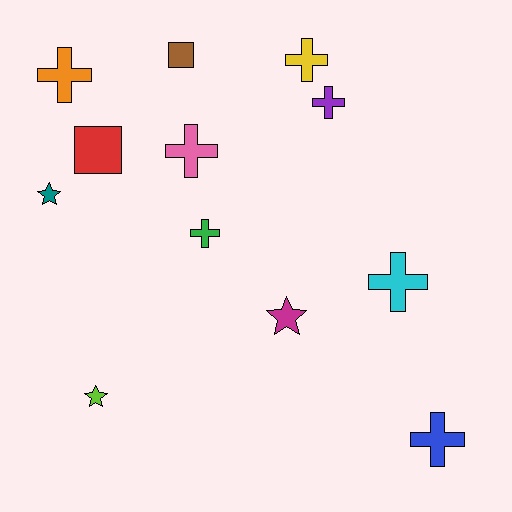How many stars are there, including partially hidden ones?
There are 3 stars.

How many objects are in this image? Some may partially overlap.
There are 12 objects.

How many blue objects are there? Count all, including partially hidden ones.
There is 1 blue object.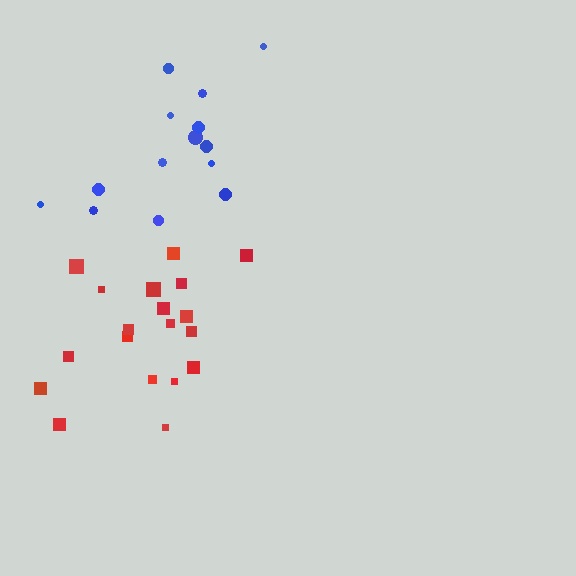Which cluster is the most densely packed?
Red.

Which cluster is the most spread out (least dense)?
Blue.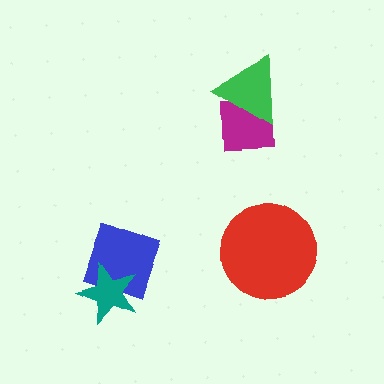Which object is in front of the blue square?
The teal star is in front of the blue square.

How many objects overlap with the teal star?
1 object overlaps with the teal star.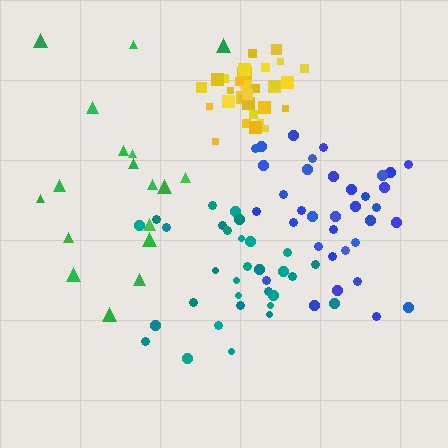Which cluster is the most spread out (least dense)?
Green.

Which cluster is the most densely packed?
Yellow.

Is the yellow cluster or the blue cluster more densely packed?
Yellow.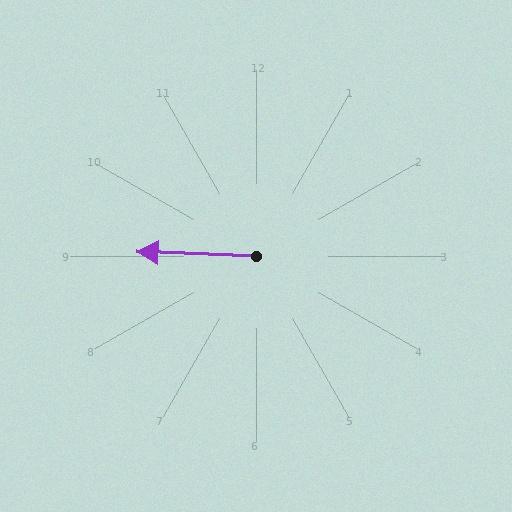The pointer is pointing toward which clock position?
Roughly 9 o'clock.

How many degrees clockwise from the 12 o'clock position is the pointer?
Approximately 272 degrees.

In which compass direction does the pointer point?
West.